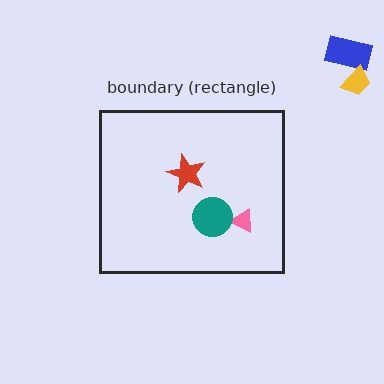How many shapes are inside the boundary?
3 inside, 2 outside.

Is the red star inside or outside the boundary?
Inside.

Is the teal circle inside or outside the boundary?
Inside.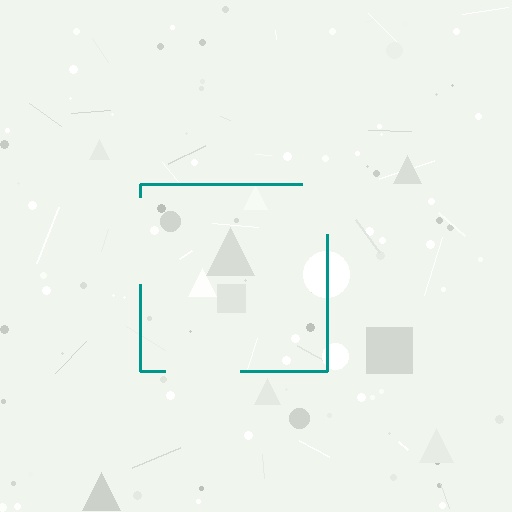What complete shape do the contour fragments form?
The contour fragments form a square.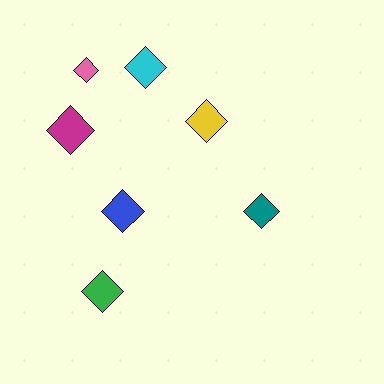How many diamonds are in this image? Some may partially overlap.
There are 7 diamonds.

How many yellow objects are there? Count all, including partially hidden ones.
There is 1 yellow object.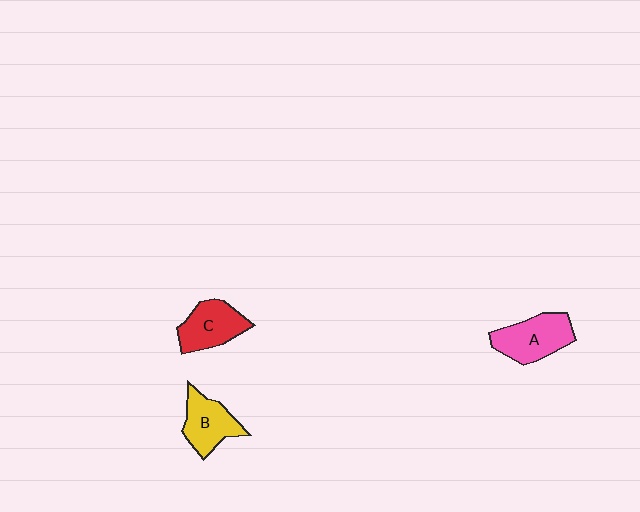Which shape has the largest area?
Shape A (pink).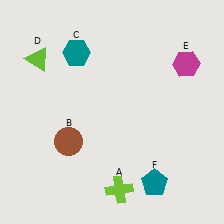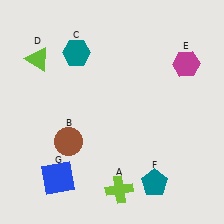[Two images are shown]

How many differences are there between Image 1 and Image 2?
There is 1 difference between the two images.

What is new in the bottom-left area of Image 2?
A blue square (G) was added in the bottom-left area of Image 2.